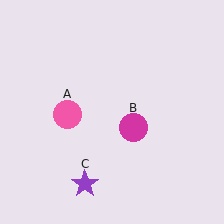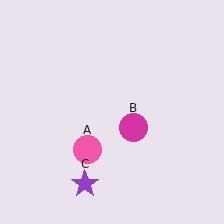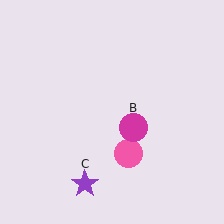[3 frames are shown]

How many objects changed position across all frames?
1 object changed position: pink circle (object A).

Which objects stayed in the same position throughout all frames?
Magenta circle (object B) and purple star (object C) remained stationary.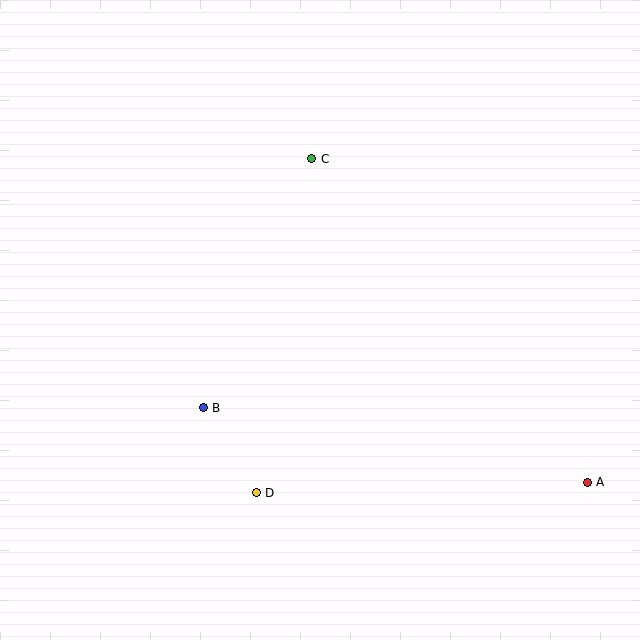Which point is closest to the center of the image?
Point B at (203, 408) is closest to the center.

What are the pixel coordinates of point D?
Point D is at (256, 493).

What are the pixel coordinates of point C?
Point C is at (312, 159).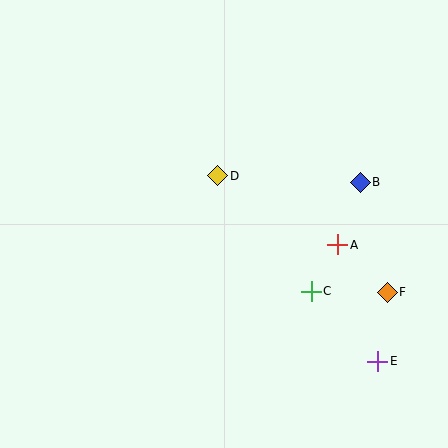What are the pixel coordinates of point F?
Point F is at (387, 292).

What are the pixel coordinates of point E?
Point E is at (378, 361).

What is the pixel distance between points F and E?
The distance between F and E is 70 pixels.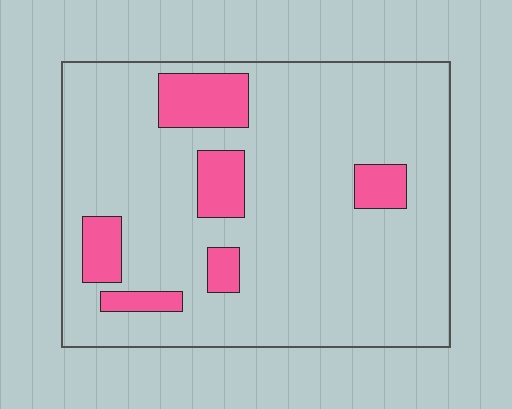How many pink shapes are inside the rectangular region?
6.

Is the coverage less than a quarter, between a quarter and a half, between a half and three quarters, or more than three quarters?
Less than a quarter.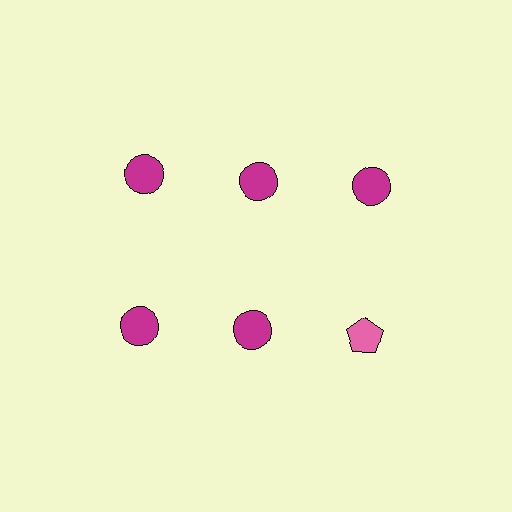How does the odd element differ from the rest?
It differs in both color (pink instead of magenta) and shape (pentagon instead of circle).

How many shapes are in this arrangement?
There are 6 shapes arranged in a grid pattern.